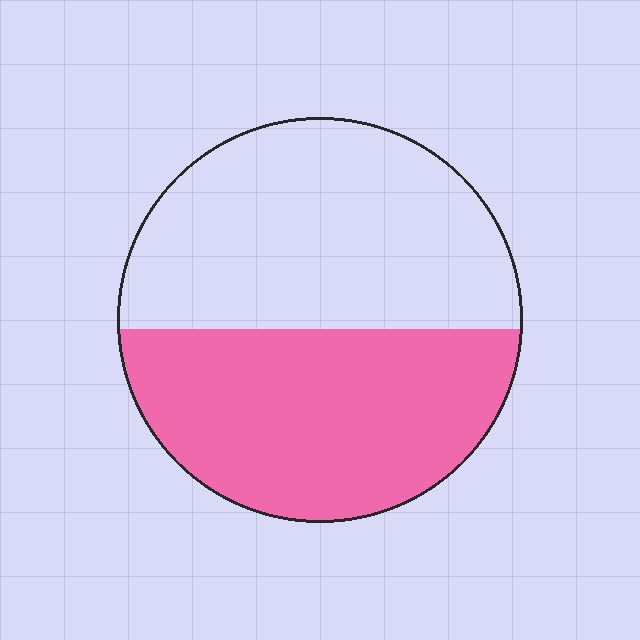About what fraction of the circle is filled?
About one half (1/2).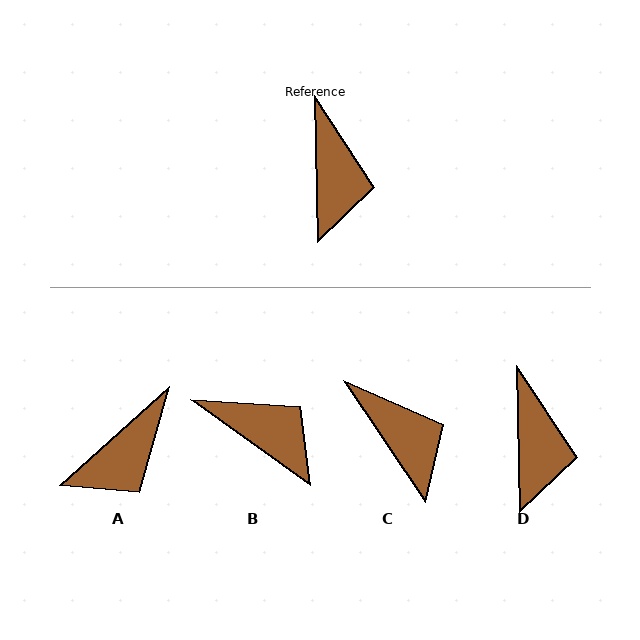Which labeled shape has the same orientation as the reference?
D.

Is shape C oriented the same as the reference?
No, it is off by about 33 degrees.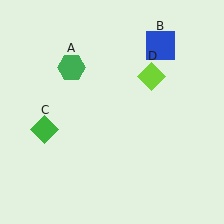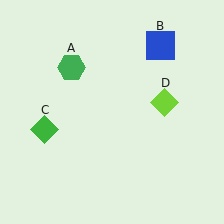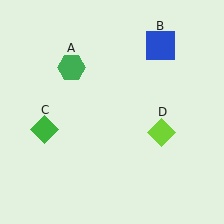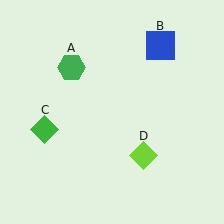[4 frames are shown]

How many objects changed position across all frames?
1 object changed position: lime diamond (object D).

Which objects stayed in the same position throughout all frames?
Green hexagon (object A) and blue square (object B) and green diamond (object C) remained stationary.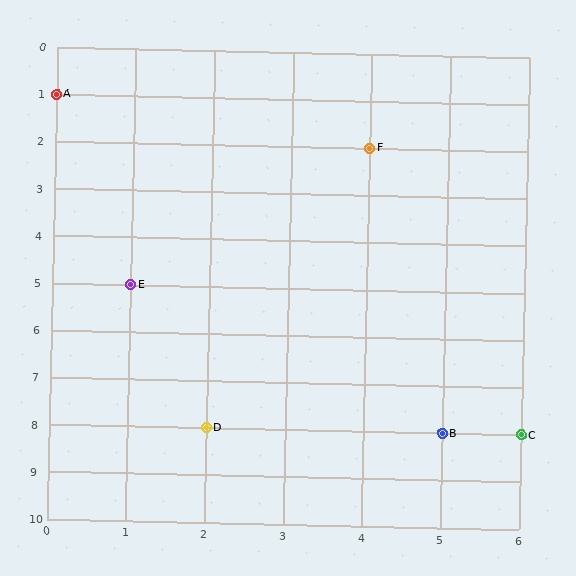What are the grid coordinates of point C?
Point C is at grid coordinates (6, 8).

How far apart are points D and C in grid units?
Points D and C are 4 columns apart.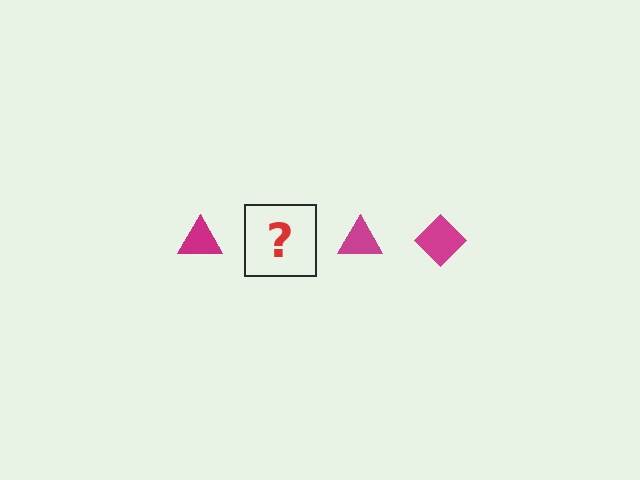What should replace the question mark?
The question mark should be replaced with a magenta diamond.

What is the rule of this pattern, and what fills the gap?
The rule is that the pattern cycles through triangle, diamond shapes in magenta. The gap should be filled with a magenta diamond.